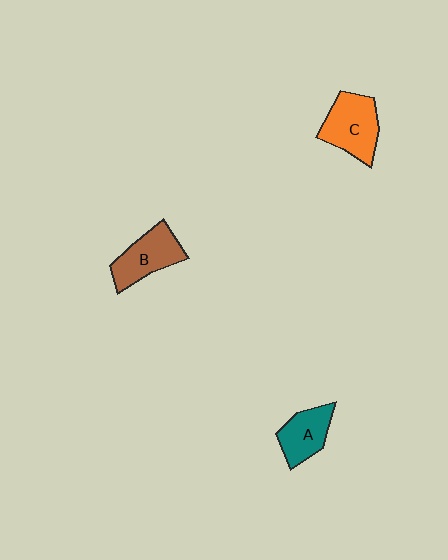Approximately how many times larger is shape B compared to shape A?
Approximately 1.2 times.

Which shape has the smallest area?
Shape A (teal).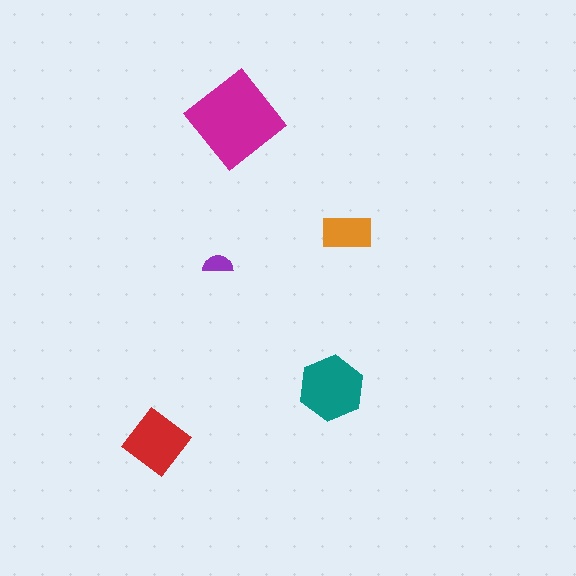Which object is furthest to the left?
The red diamond is leftmost.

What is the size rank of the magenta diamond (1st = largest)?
1st.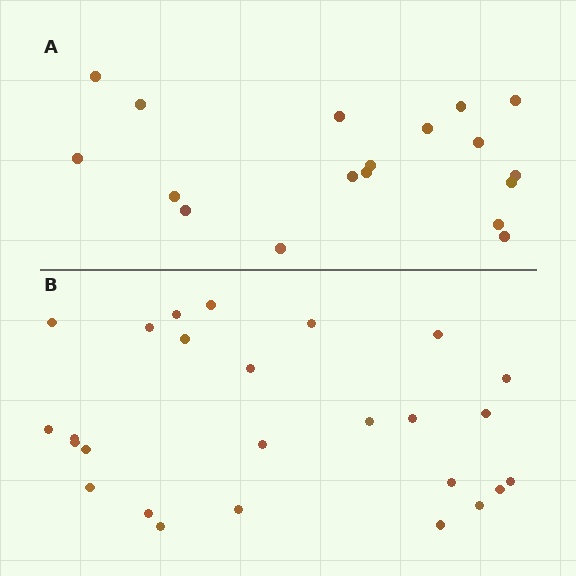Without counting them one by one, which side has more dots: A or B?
Region B (the bottom region) has more dots.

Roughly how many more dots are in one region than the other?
Region B has roughly 8 or so more dots than region A.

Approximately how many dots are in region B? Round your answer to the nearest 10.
About 30 dots. (The exact count is 26, which rounds to 30.)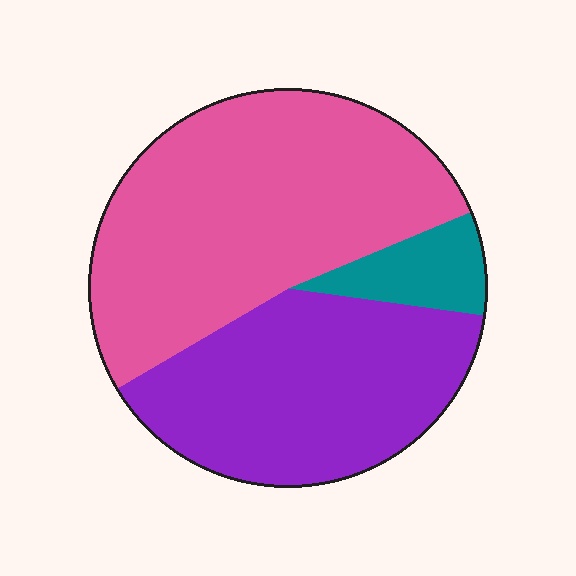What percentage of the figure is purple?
Purple covers around 40% of the figure.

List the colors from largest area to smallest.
From largest to smallest: pink, purple, teal.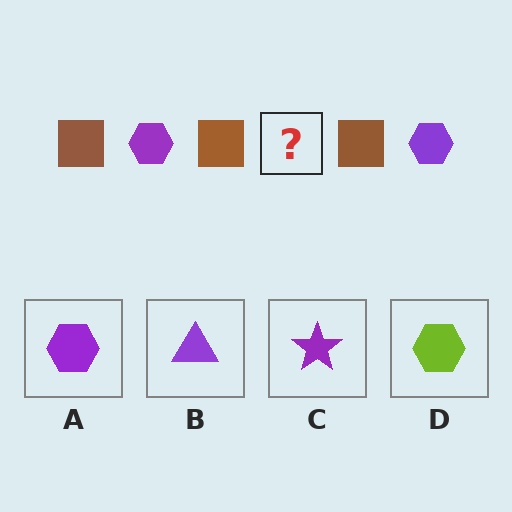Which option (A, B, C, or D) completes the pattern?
A.